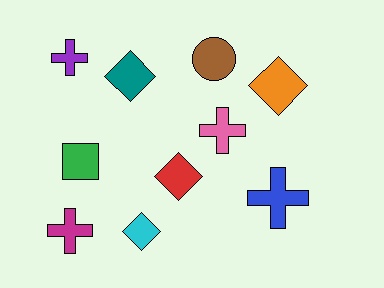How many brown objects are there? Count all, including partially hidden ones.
There is 1 brown object.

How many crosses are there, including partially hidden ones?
There are 4 crosses.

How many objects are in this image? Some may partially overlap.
There are 10 objects.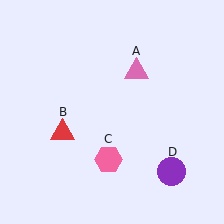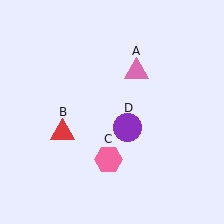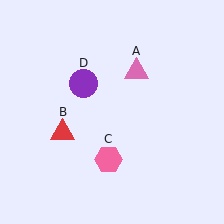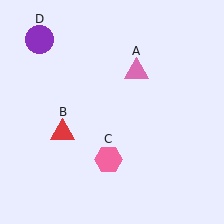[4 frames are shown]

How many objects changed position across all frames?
1 object changed position: purple circle (object D).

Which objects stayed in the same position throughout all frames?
Pink triangle (object A) and red triangle (object B) and pink hexagon (object C) remained stationary.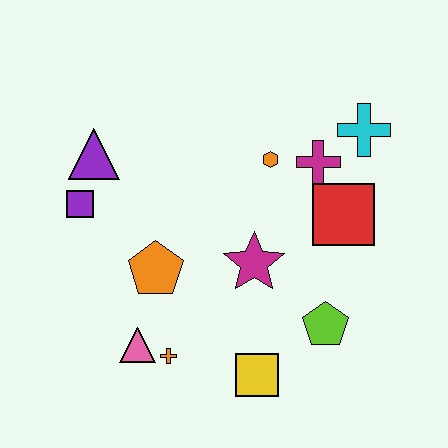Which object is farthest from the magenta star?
The purple triangle is farthest from the magenta star.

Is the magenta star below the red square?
Yes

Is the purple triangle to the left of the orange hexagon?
Yes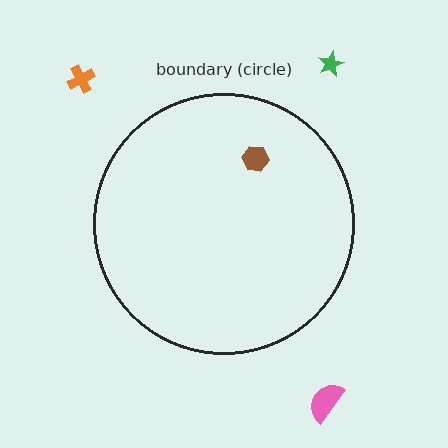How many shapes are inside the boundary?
1 inside, 3 outside.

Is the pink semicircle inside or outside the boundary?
Outside.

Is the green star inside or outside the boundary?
Outside.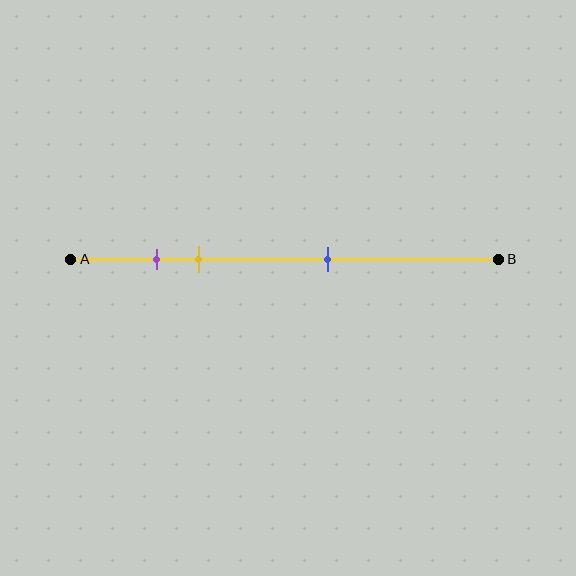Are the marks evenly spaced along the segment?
No, the marks are not evenly spaced.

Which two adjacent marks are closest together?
The purple and yellow marks are the closest adjacent pair.